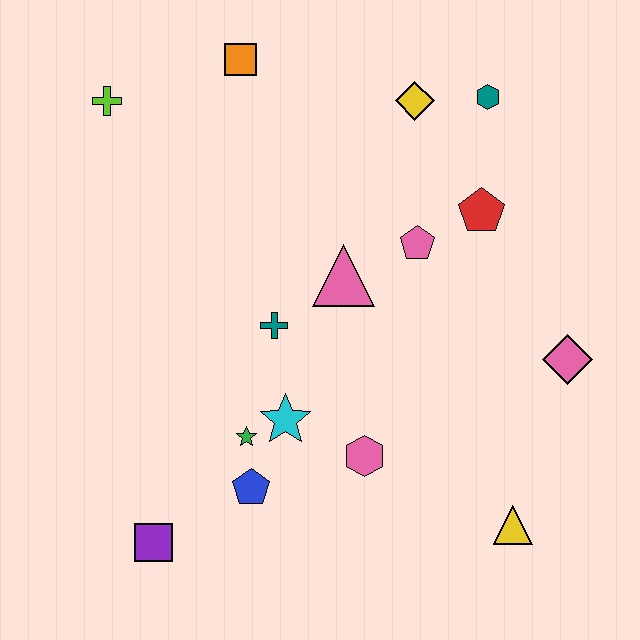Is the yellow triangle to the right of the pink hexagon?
Yes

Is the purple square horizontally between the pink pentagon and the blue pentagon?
No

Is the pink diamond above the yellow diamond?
No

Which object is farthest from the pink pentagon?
The purple square is farthest from the pink pentagon.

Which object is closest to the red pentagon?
The pink pentagon is closest to the red pentagon.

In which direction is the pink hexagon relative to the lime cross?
The pink hexagon is below the lime cross.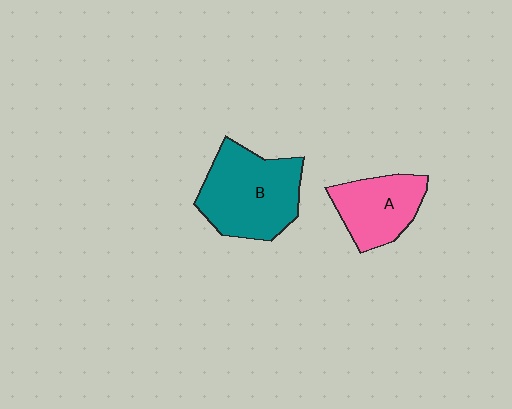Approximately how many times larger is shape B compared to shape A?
Approximately 1.5 times.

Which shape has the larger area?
Shape B (teal).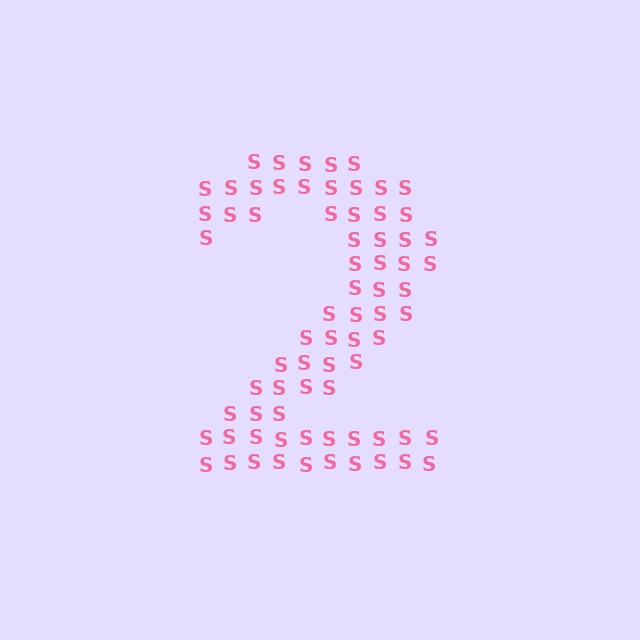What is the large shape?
The large shape is the digit 2.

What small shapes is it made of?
It is made of small letter S's.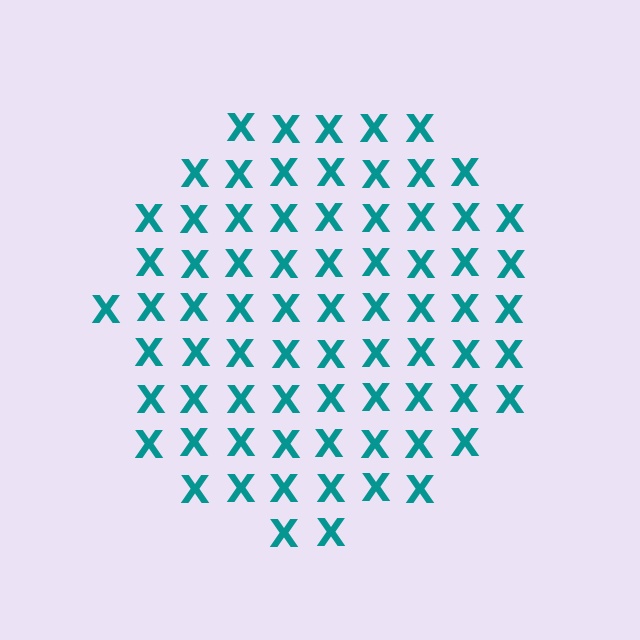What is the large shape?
The large shape is a circle.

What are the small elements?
The small elements are letter X's.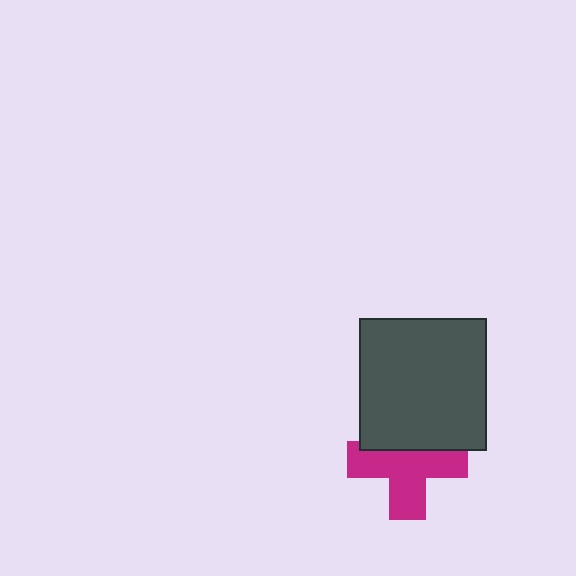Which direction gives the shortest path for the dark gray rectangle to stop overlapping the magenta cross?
Moving up gives the shortest separation.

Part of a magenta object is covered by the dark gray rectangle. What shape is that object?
It is a cross.